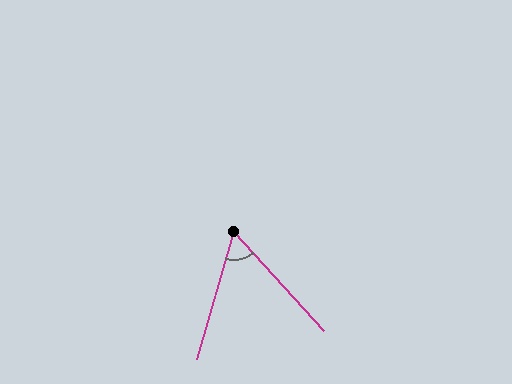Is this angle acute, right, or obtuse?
It is acute.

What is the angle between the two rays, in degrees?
Approximately 58 degrees.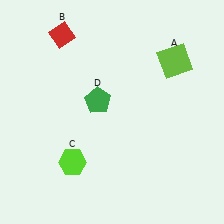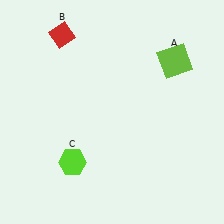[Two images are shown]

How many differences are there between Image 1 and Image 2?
There is 1 difference between the two images.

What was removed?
The green pentagon (D) was removed in Image 2.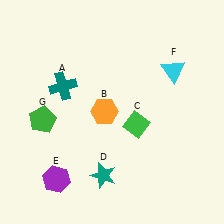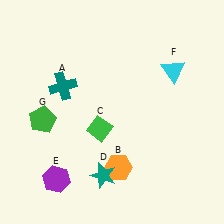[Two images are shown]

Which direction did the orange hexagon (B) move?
The orange hexagon (B) moved down.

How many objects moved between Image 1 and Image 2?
2 objects moved between the two images.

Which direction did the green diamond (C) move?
The green diamond (C) moved left.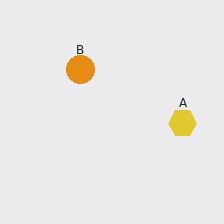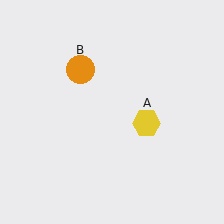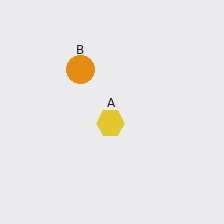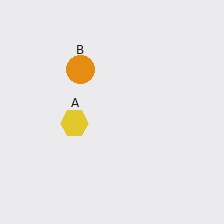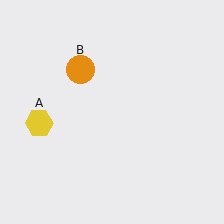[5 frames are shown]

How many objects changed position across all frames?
1 object changed position: yellow hexagon (object A).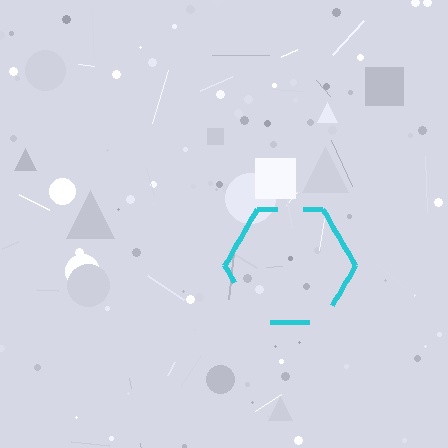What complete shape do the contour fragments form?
The contour fragments form a hexagon.